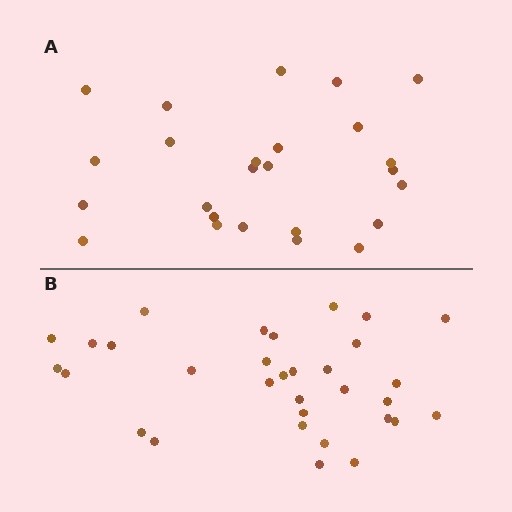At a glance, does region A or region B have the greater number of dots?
Region B (the bottom region) has more dots.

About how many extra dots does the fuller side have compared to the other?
Region B has roughly 8 or so more dots than region A.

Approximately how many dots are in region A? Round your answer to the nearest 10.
About 20 dots. (The exact count is 25, which rounds to 20.)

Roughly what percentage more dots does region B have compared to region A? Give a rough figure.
About 30% more.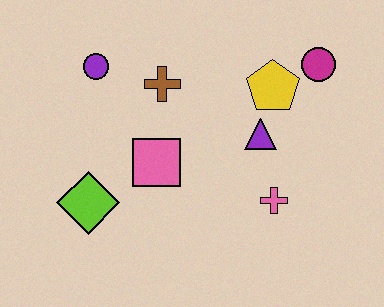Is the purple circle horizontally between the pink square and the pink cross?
No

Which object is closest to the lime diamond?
The pink square is closest to the lime diamond.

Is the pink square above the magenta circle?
No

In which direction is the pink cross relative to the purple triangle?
The pink cross is below the purple triangle.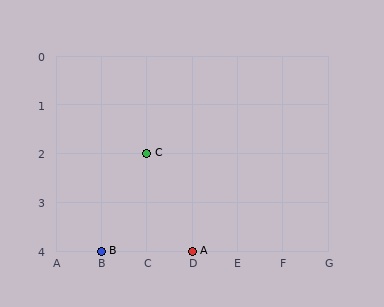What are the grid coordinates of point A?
Point A is at grid coordinates (D, 4).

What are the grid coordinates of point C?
Point C is at grid coordinates (C, 2).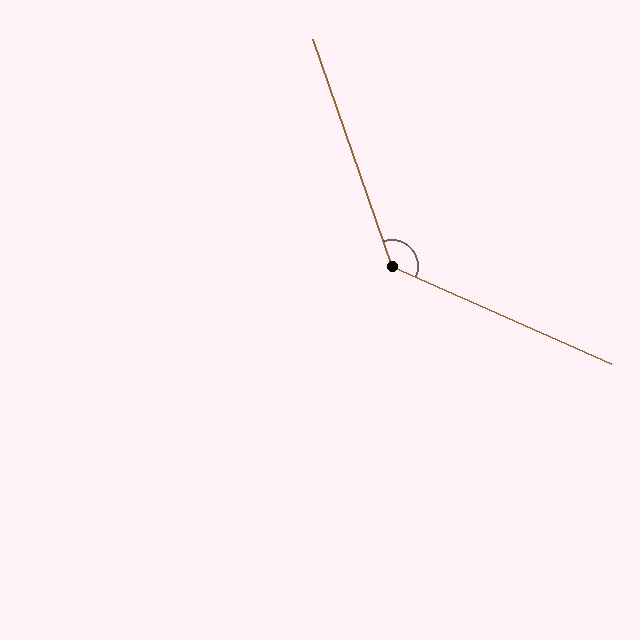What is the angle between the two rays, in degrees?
Approximately 133 degrees.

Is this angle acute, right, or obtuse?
It is obtuse.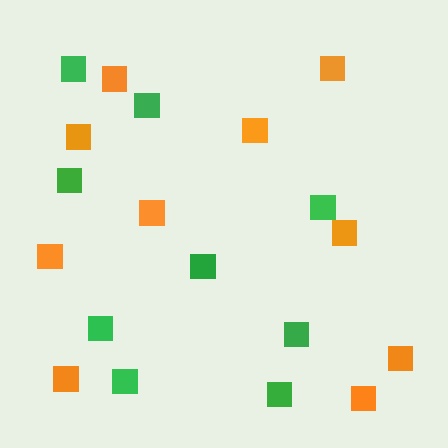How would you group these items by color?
There are 2 groups: one group of green squares (9) and one group of orange squares (10).